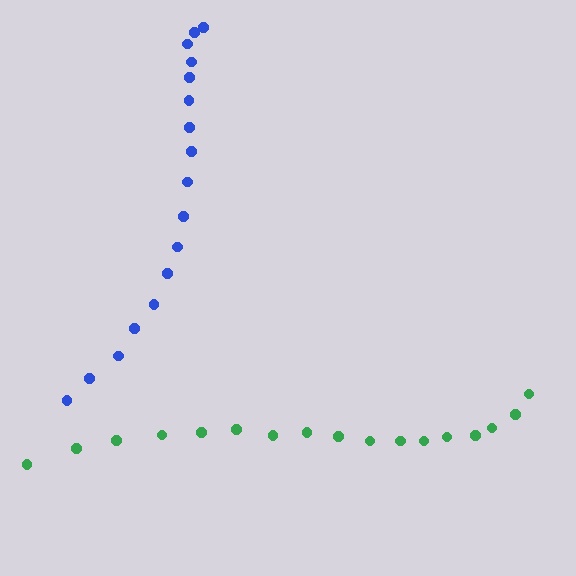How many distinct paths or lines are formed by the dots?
There are 2 distinct paths.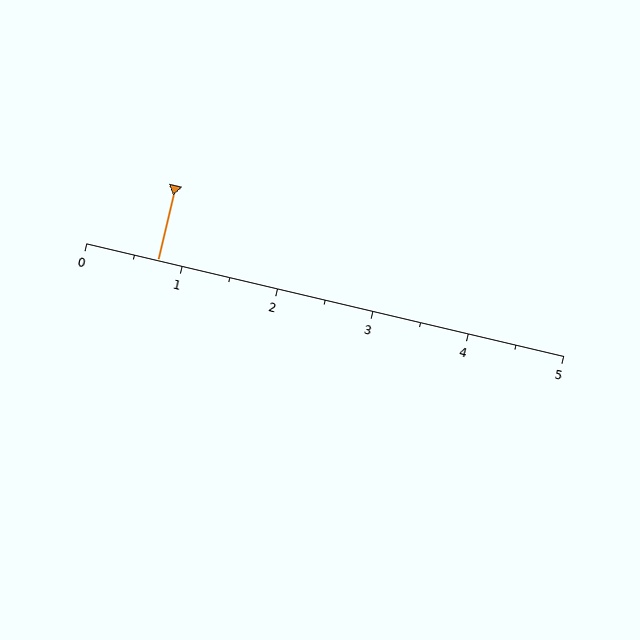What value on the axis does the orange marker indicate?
The marker indicates approximately 0.8.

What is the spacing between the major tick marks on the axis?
The major ticks are spaced 1 apart.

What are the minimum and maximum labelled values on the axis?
The axis runs from 0 to 5.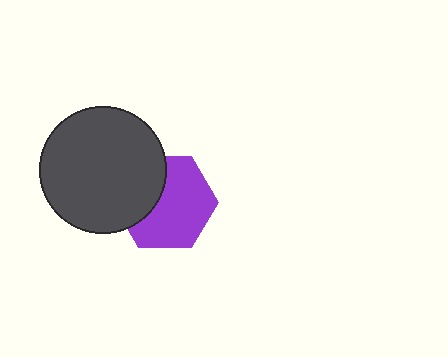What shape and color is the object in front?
The object in front is a dark gray circle.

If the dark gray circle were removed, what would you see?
You would see the complete purple hexagon.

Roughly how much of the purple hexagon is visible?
Most of it is visible (roughly 65%).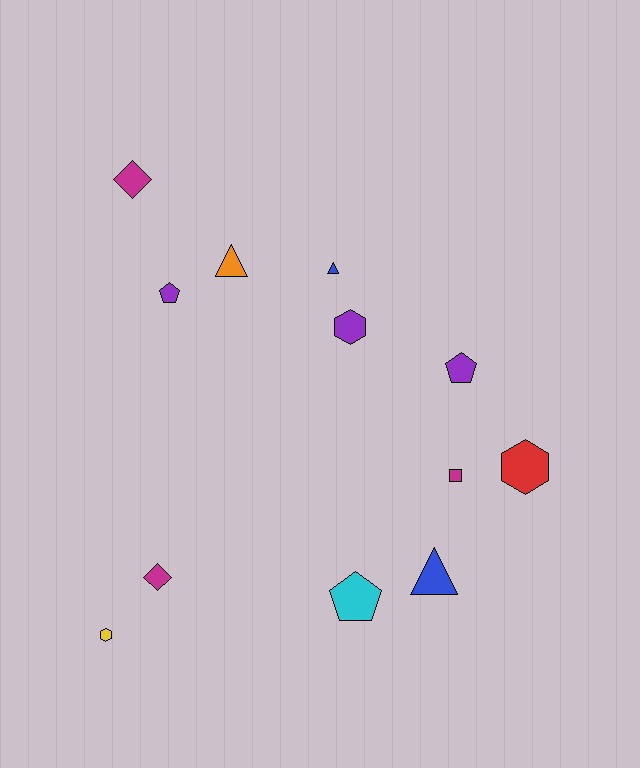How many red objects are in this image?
There is 1 red object.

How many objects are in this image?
There are 12 objects.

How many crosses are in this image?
There are no crosses.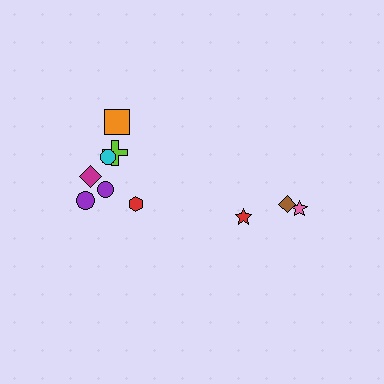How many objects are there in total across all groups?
There are 10 objects.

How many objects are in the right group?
There are 3 objects.